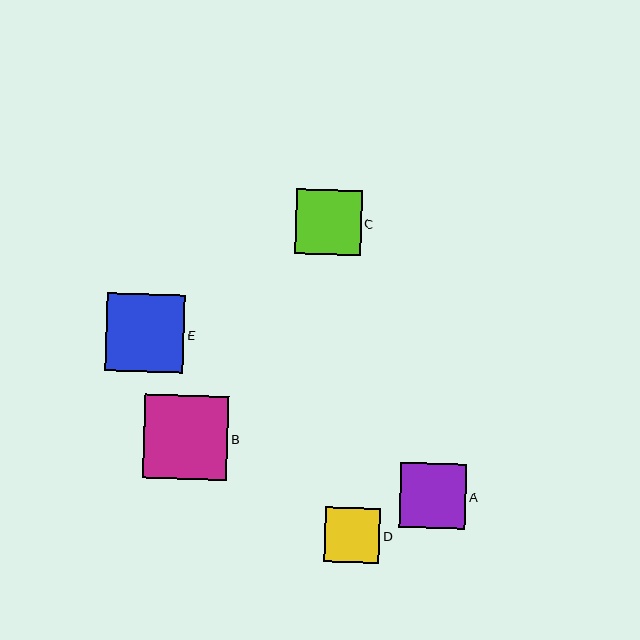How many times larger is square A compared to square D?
Square A is approximately 1.2 times the size of square D.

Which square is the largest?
Square B is the largest with a size of approximately 84 pixels.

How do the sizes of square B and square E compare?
Square B and square E are approximately the same size.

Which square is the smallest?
Square D is the smallest with a size of approximately 55 pixels.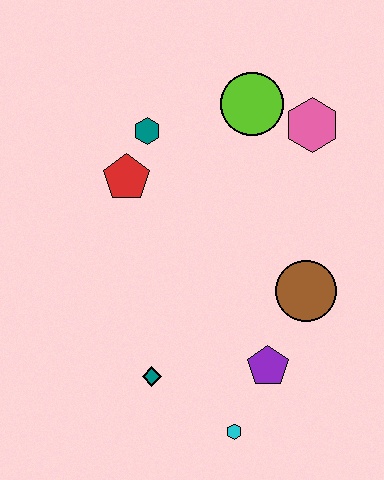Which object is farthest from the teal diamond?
The pink hexagon is farthest from the teal diamond.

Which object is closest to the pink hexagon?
The lime circle is closest to the pink hexagon.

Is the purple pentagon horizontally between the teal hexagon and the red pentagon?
No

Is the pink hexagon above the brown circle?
Yes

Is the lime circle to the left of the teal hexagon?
No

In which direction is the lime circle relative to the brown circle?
The lime circle is above the brown circle.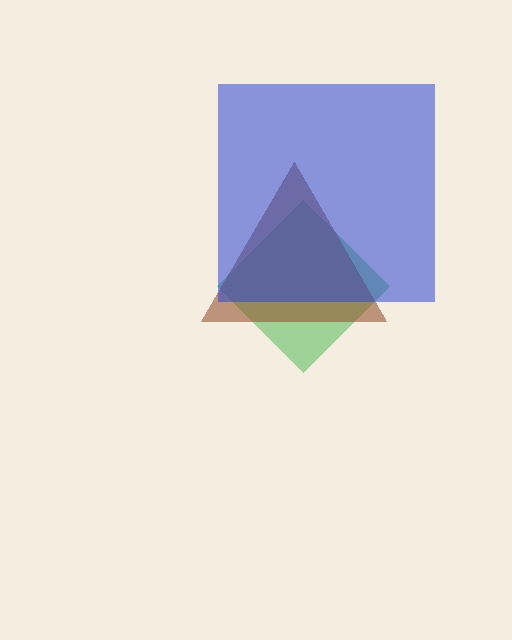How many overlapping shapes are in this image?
There are 3 overlapping shapes in the image.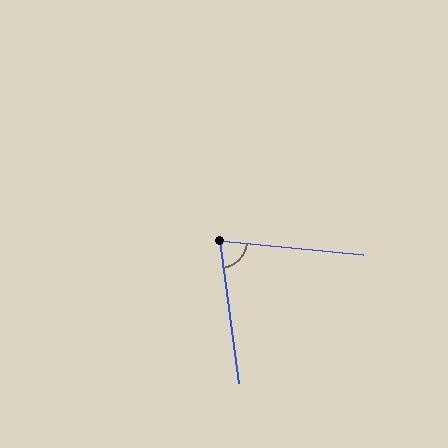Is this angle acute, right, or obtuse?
It is acute.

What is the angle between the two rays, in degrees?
Approximately 77 degrees.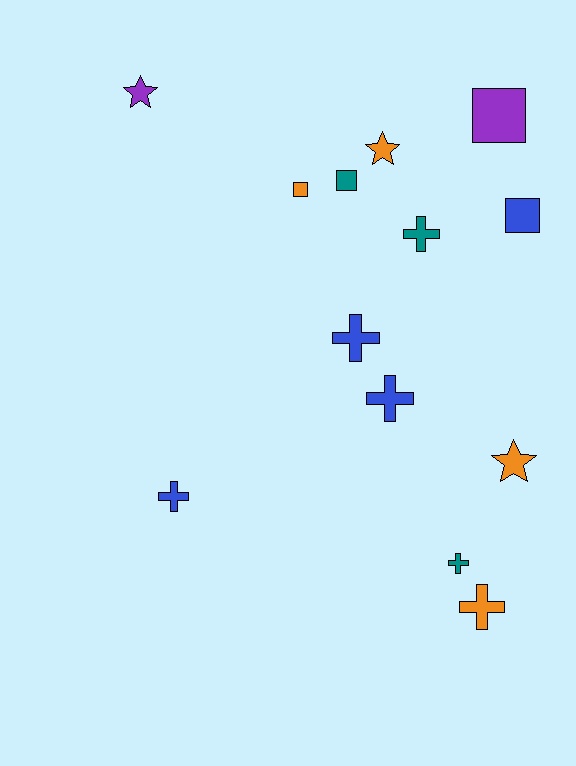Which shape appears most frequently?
Cross, with 6 objects.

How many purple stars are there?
There is 1 purple star.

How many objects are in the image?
There are 13 objects.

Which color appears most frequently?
Blue, with 4 objects.